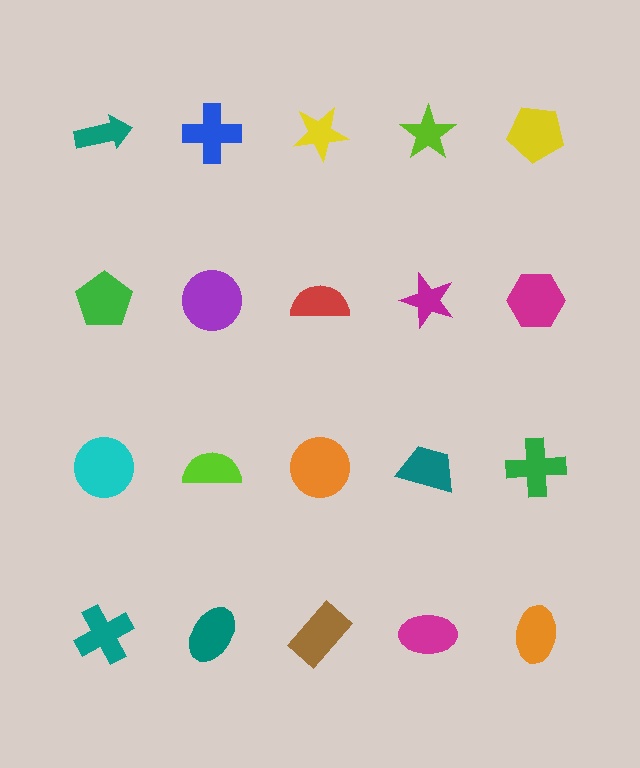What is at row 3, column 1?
A cyan circle.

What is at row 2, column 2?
A purple circle.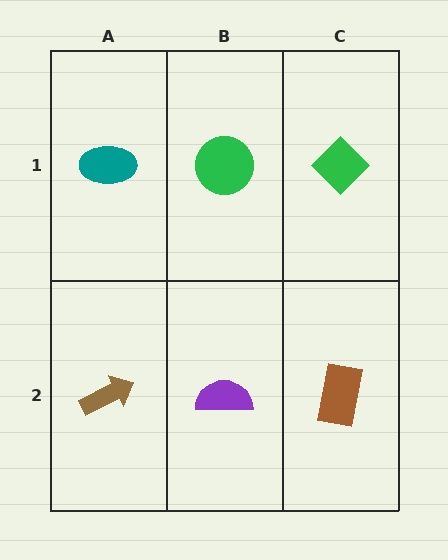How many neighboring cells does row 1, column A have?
2.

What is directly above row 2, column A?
A teal ellipse.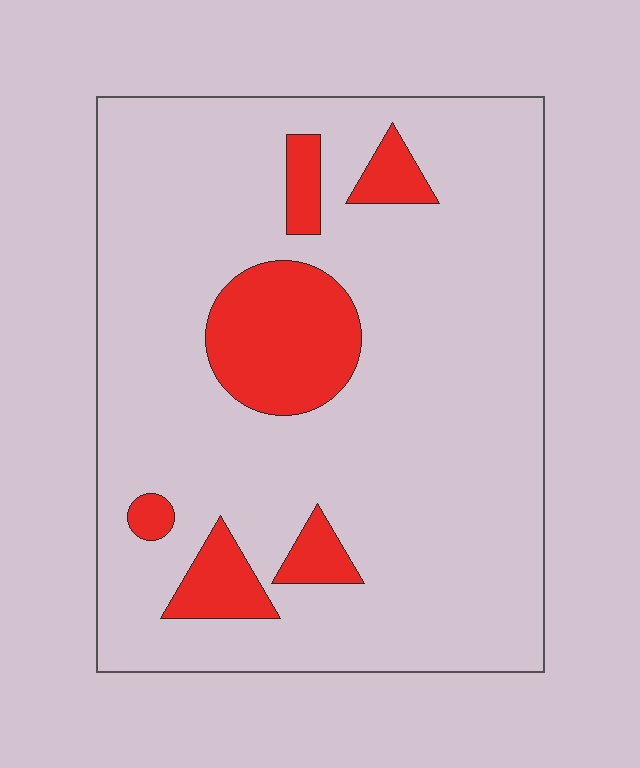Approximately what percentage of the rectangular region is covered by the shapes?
Approximately 15%.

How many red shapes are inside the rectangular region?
6.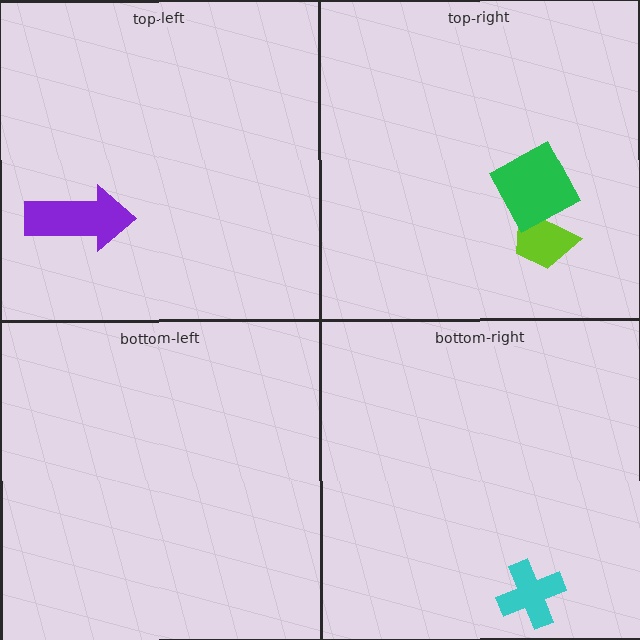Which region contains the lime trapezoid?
The top-right region.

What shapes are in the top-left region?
The purple arrow.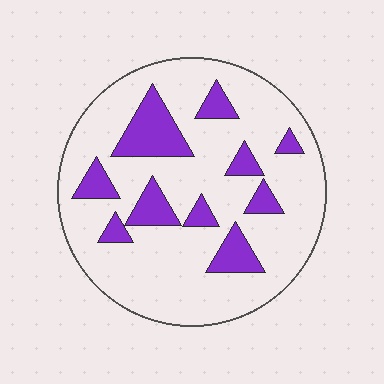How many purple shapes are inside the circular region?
10.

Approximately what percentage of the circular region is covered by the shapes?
Approximately 20%.